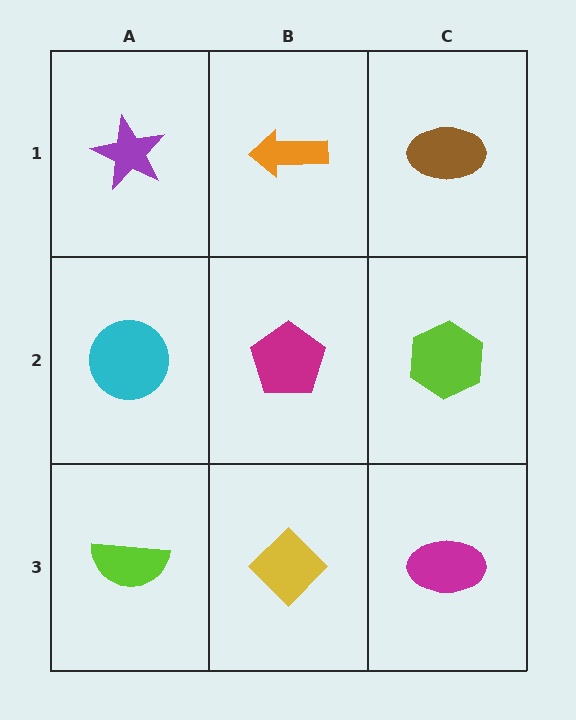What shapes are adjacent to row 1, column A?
A cyan circle (row 2, column A), an orange arrow (row 1, column B).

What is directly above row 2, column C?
A brown ellipse.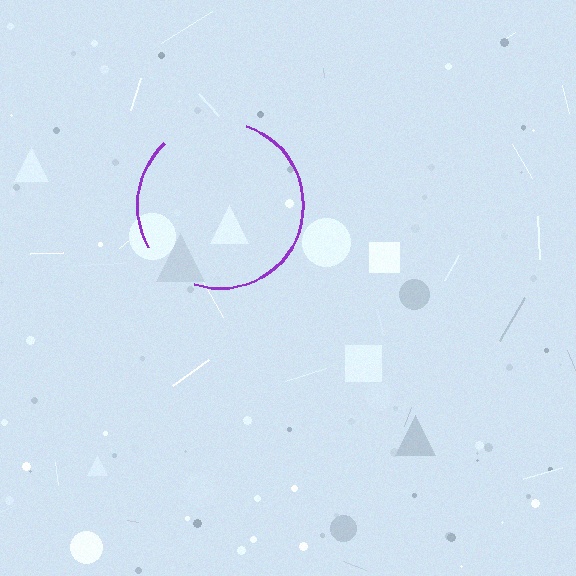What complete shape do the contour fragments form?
The contour fragments form a circle.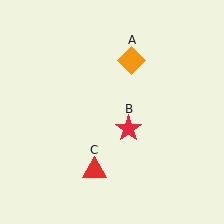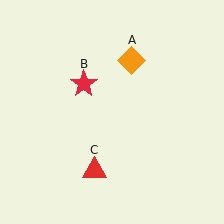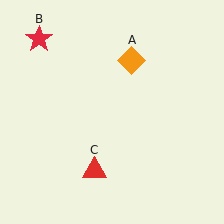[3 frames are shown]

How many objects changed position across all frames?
1 object changed position: red star (object B).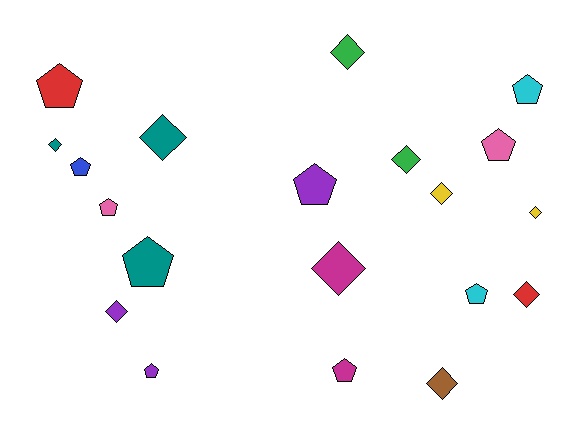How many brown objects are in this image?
There is 1 brown object.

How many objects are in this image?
There are 20 objects.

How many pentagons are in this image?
There are 10 pentagons.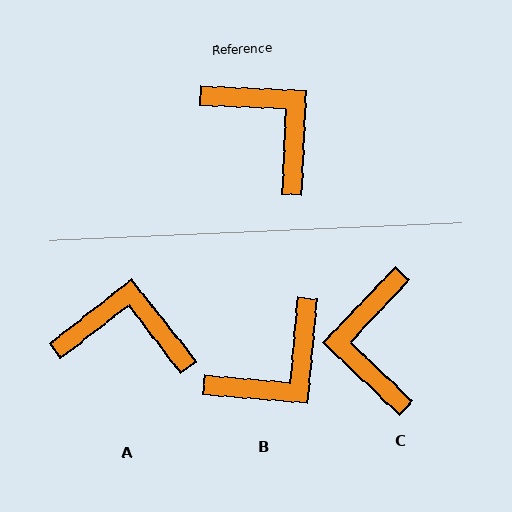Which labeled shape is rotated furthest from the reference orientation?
C, about 139 degrees away.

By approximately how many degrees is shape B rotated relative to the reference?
Approximately 92 degrees clockwise.